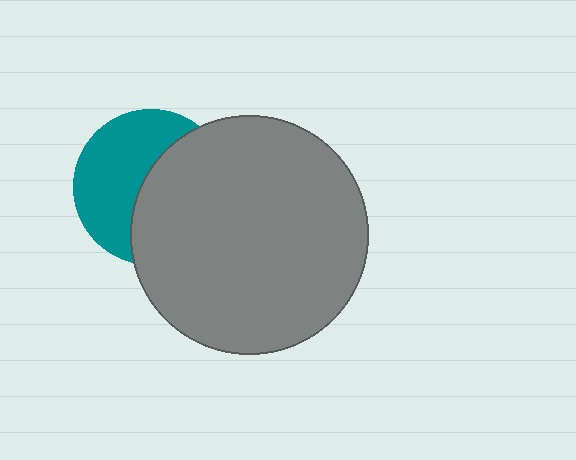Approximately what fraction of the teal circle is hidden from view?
Roughly 51% of the teal circle is hidden behind the gray circle.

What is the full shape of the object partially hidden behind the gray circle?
The partially hidden object is a teal circle.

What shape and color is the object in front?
The object in front is a gray circle.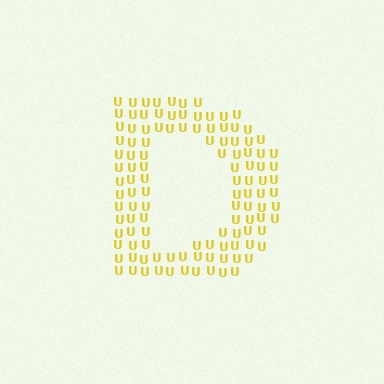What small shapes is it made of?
It is made of small letter U's.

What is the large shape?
The large shape is the letter D.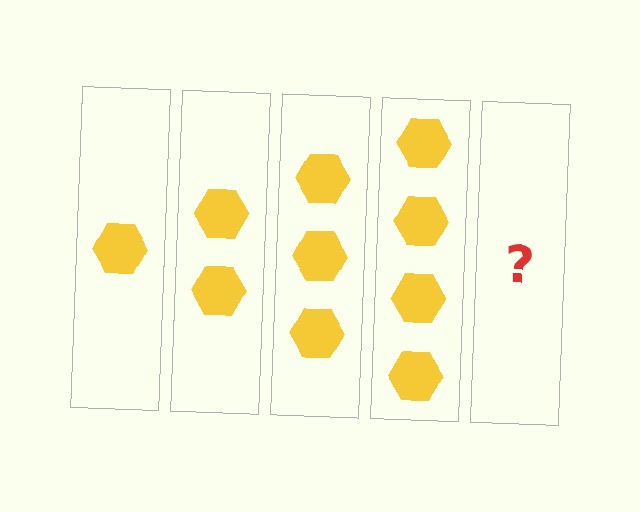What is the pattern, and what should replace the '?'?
The pattern is that each step adds one more hexagon. The '?' should be 5 hexagons.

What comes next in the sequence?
The next element should be 5 hexagons.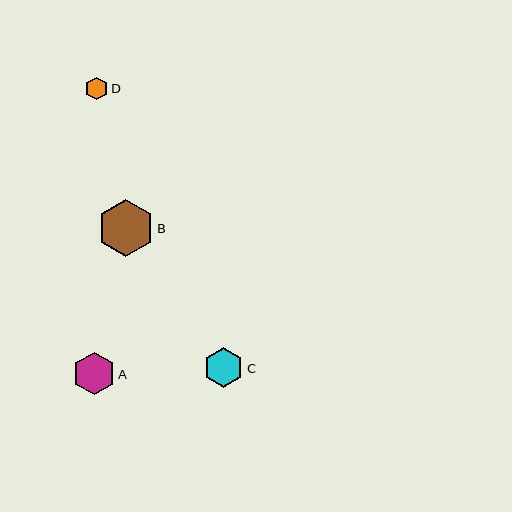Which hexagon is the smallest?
Hexagon D is the smallest with a size of approximately 23 pixels.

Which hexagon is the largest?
Hexagon B is the largest with a size of approximately 57 pixels.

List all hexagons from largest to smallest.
From largest to smallest: B, A, C, D.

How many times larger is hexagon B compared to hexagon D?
Hexagon B is approximately 2.5 times the size of hexagon D.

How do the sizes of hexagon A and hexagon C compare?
Hexagon A and hexagon C are approximately the same size.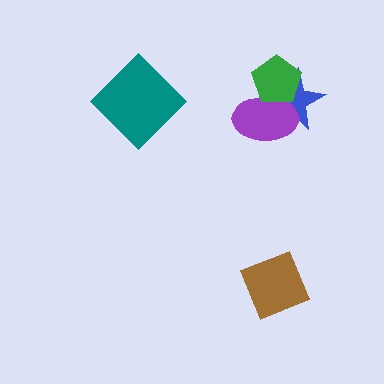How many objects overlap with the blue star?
2 objects overlap with the blue star.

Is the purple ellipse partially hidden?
Yes, it is partially covered by another shape.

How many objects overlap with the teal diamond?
0 objects overlap with the teal diamond.